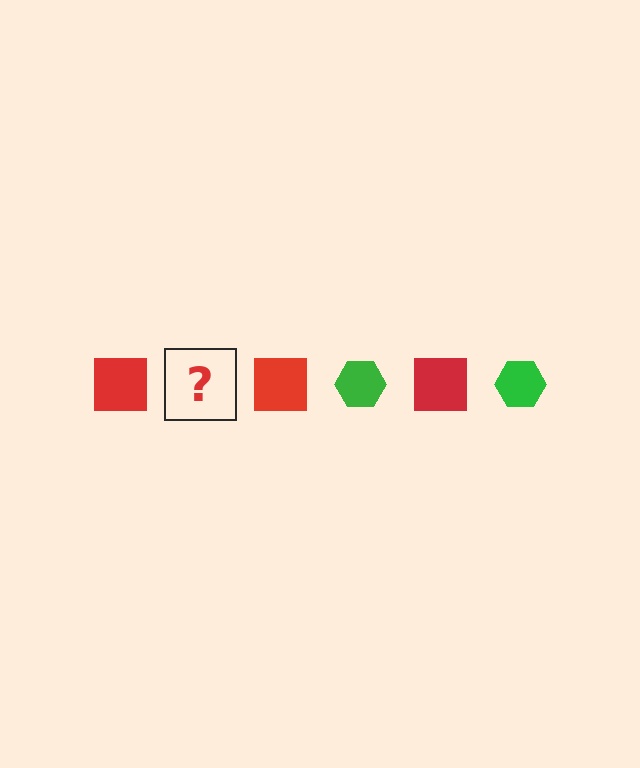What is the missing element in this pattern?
The missing element is a green hexagon.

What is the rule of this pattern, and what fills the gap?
The rule is that the pattern alternates between red square and green hexagon. The gap should be filled with a green hexagon.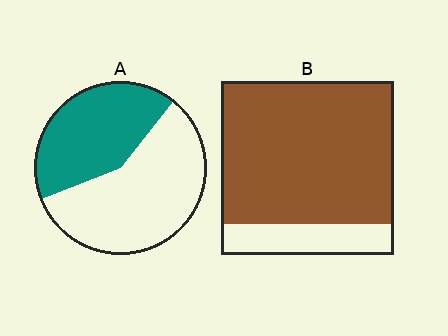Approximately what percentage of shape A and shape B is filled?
A is approximately 40% and B is approximately 80%.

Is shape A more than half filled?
No.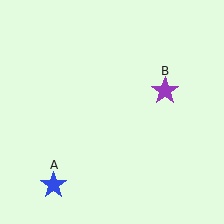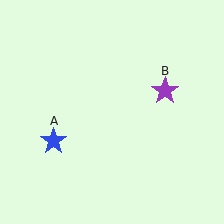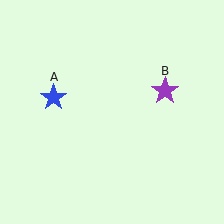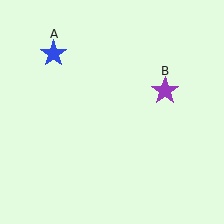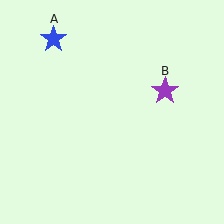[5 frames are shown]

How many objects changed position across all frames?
1 object changed position: blue star (object A).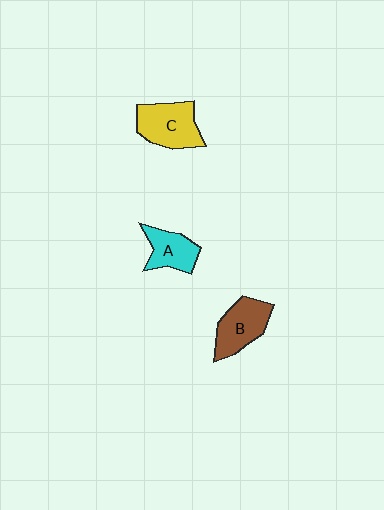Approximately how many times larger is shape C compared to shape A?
Approximately 1.4 times.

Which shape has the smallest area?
Shape A (cyan).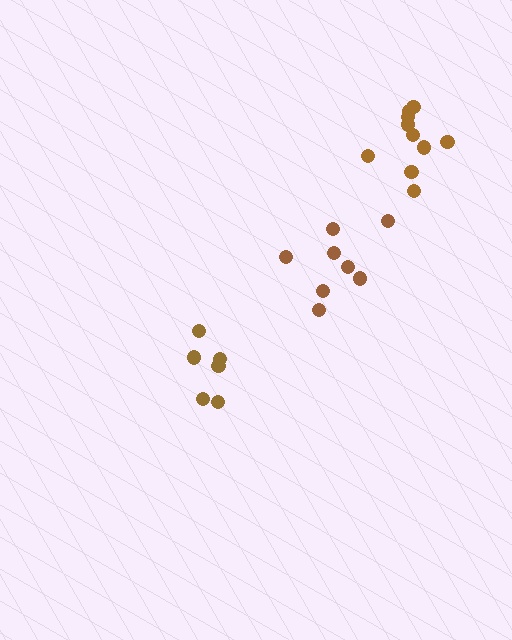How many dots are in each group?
Group 1: 10 dots, Group 2: 8 dots, Group 3: 6 dots (24 total).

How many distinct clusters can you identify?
There are 3 distinct clusters.